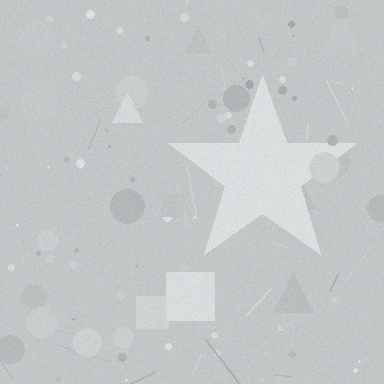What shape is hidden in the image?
A star is hidden in the image.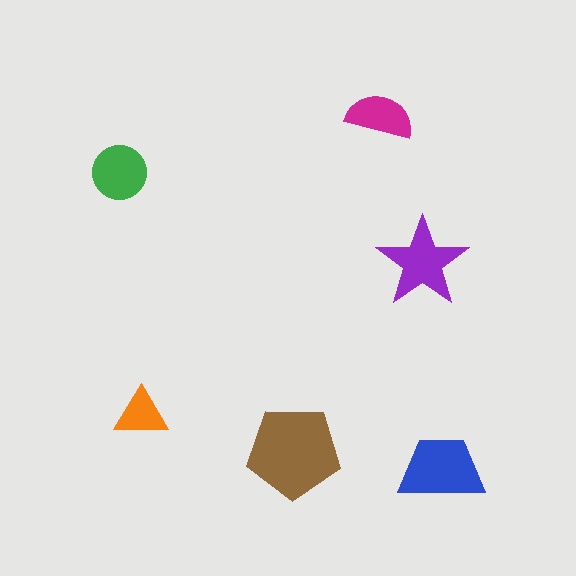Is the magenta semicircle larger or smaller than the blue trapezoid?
Smaller.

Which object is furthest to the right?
The blue trapezoid is rightmost.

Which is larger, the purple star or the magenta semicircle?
The purple star.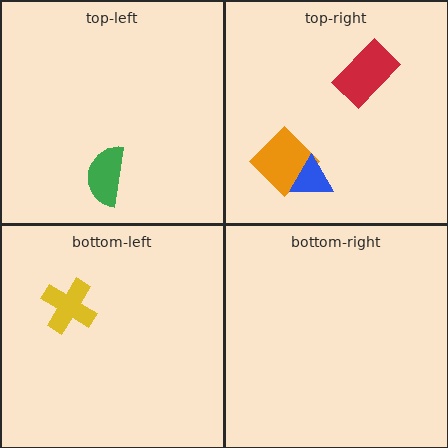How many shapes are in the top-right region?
3.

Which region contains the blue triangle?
The top-right region.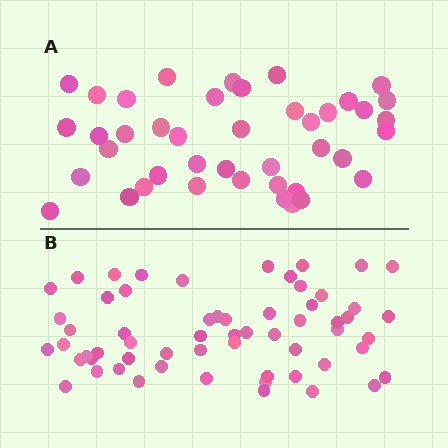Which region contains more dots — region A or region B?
Region B (the bottom region) has more dots.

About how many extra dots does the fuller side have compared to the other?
Region B has approximately 20 more dots than region A.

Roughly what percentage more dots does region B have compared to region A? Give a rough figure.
About 45% more.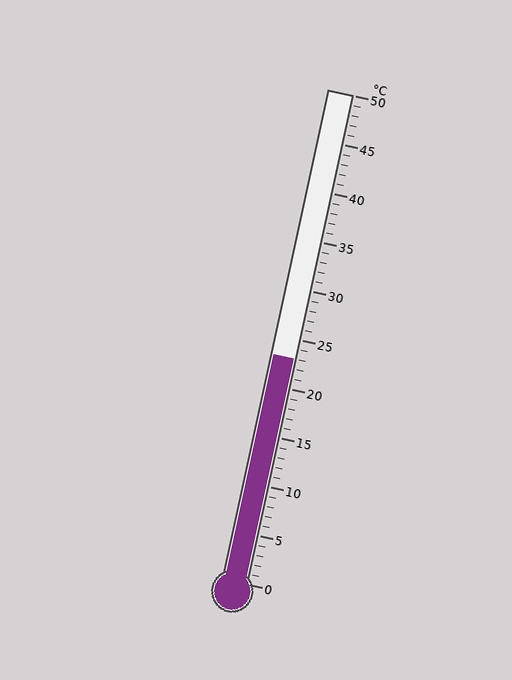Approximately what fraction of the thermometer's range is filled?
The thermometer is filled to approximately 45% of its range.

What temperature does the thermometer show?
The thermometer shows approximately 23°C.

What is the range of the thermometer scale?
The thermometer scale ranges from 0°C to 50°C.